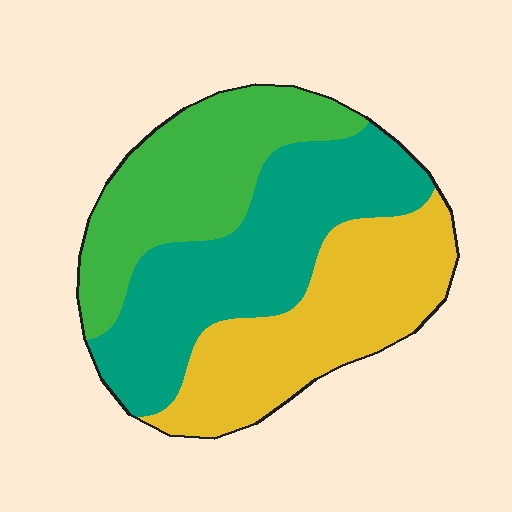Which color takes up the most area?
Teal, at roughly 40%.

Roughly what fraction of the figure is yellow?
Yellow takes up about one third (1/3) of the figure.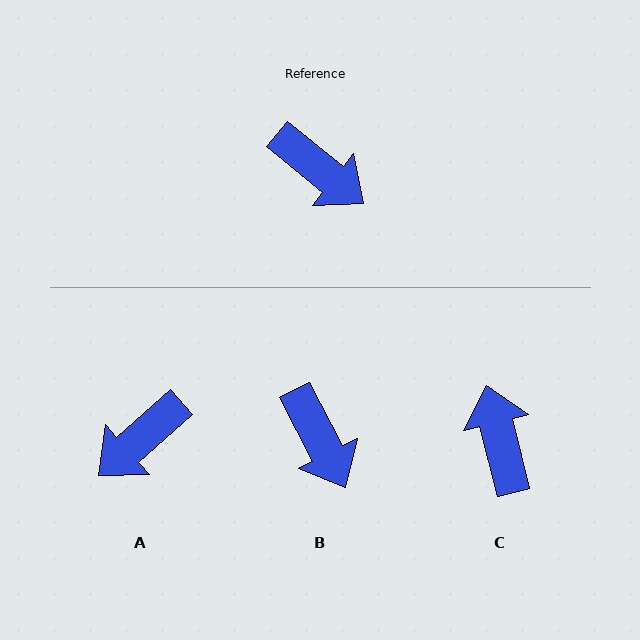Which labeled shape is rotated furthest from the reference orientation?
C, about 143 degrees away.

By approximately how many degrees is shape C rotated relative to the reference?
Approximately 143 degrees counter-clockwise.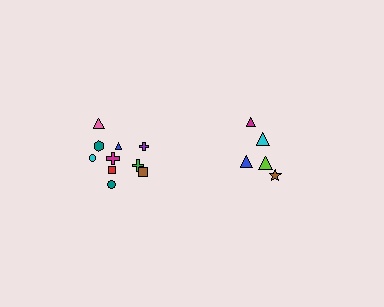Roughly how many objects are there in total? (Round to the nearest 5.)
Roughly 15 objects in total.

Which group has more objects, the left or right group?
The left group.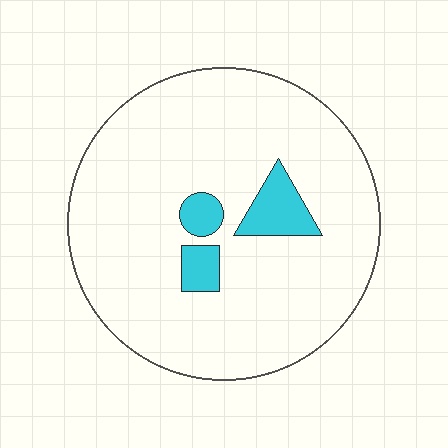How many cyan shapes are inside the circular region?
3.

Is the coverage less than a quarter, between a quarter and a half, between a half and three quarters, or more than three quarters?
Less than a quarter.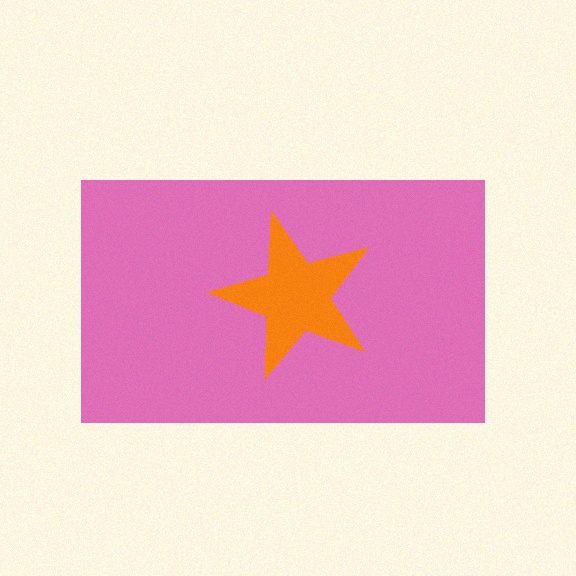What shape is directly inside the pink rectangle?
The orange star.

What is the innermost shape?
The orange star.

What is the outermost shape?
The pink rectangle.